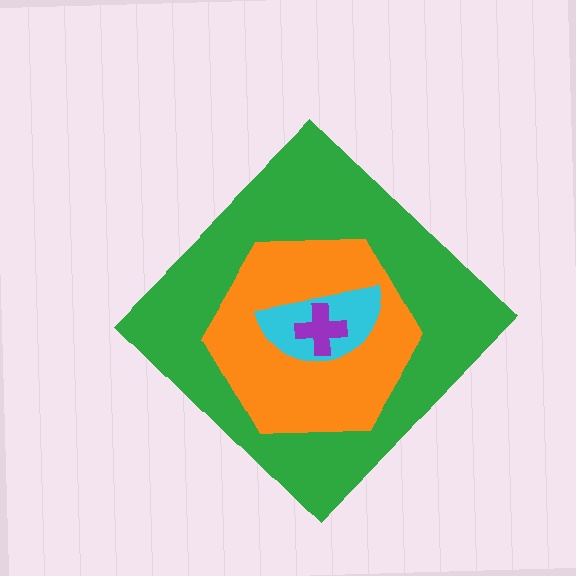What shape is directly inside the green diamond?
The orange hexagon.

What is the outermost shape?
The green diamond.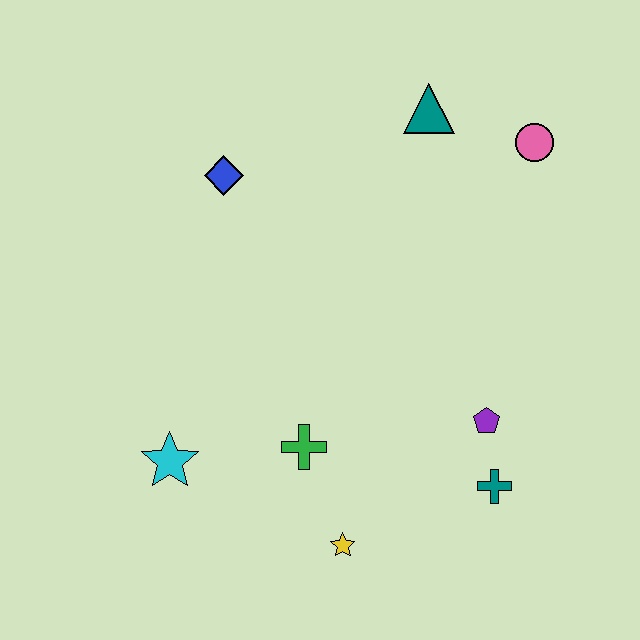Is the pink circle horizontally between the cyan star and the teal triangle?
No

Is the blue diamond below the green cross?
No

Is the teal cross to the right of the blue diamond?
Yes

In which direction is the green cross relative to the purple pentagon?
The green cross is to the left of the purple pentagon.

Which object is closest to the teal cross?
The purple pentagon is closest to the teal cross.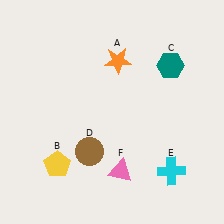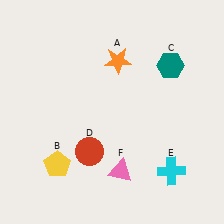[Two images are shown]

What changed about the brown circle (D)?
In Image 1, D is brown. In Image 2, it changed to red.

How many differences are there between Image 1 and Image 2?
There is 1 difference between the two images.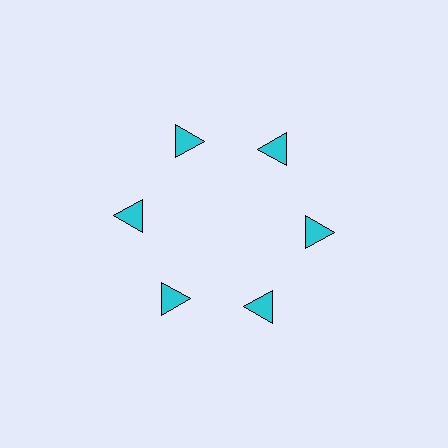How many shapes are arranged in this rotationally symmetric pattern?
There are 6 shapes, arranged in 6 groups of 1.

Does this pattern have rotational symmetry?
Yes, this pattern has 6-fold rotational symmetry. It looks the same after rotating 60 degrees around the center.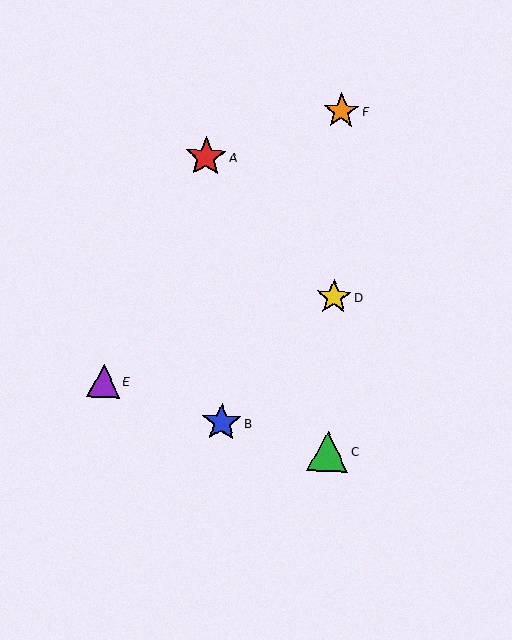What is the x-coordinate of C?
Object C is at x≈328.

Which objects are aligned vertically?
Objects C, D, F are aligned vertically.